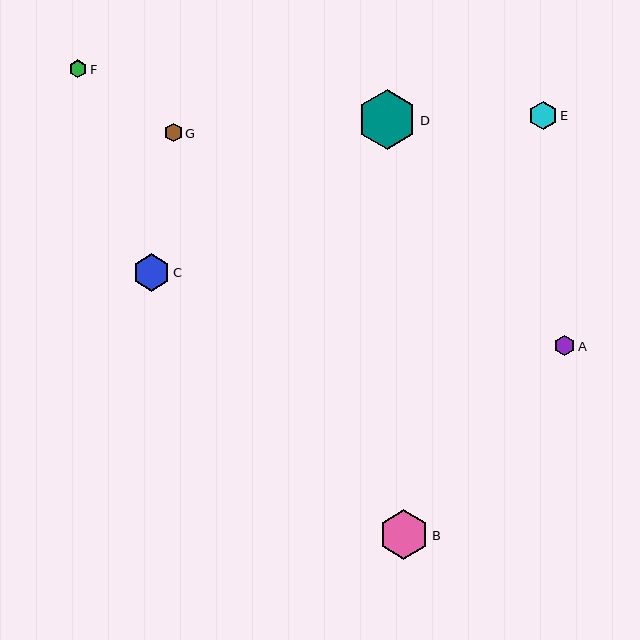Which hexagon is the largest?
Hexagon D is the largest with a size of approximately 59 pixels.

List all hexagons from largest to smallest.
From largest to smallest: D, B, C, E, A, G, F.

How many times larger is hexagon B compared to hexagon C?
Hexagon B is approximately 1.3 times the size of hexagon C.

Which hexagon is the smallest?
Hexagon F is the smallest with a size of approximately 18 pixels.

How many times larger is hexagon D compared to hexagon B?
Hexagon D is approximately 1.2 times the size of hexagon B.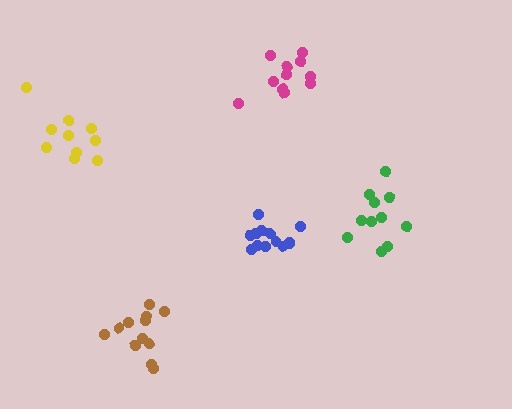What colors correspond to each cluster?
The clusters are colored: magenta, yellow, brown, green, blue.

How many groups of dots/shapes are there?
There are 5 groups.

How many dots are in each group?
Group 1: 11 dots, Group 2: 10 dots, Group 3: 12 dots, Group 4: 11 dots, Group 5: 13 dots (57 total).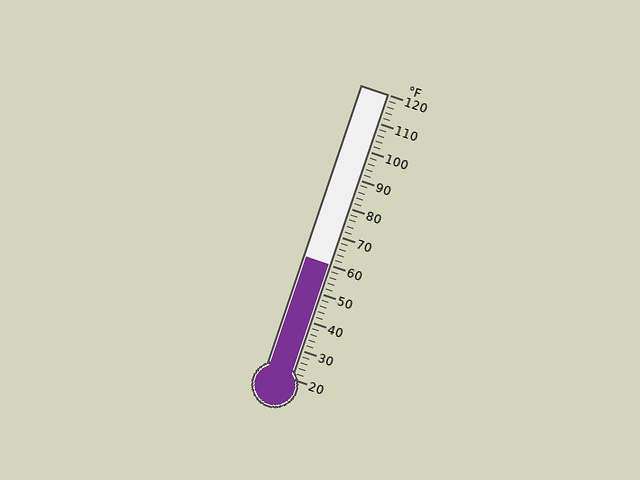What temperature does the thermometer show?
The thermometer shows approximately 60°F.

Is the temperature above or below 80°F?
The temperature is below 80°F.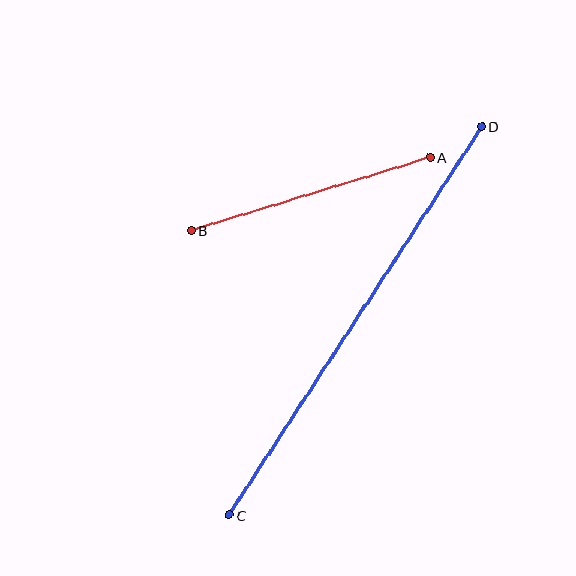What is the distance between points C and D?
The distance is approximately 463 pixels.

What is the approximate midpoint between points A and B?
The midpoint is at approximately (311, 194) pixels.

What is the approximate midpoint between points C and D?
The midpoint is at approximately (355, 321) pixels.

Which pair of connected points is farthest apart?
Points C and D are farthest apart.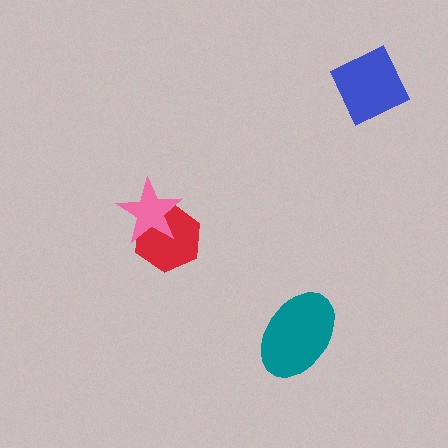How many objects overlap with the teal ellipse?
0 objects overlap with the teal ellipse.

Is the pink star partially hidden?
No, no other shape covers it.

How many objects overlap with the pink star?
1 object overlaps with the pink star.